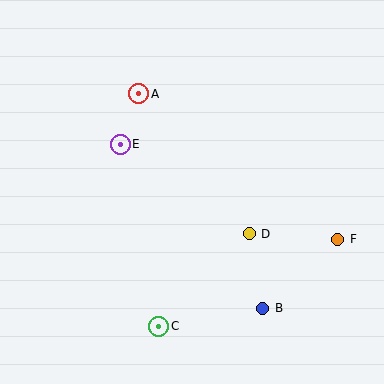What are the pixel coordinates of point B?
Point B is at (263, 308).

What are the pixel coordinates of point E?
Point E is at (120, 144).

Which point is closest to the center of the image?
Point D at (249, 234) is closest to the center.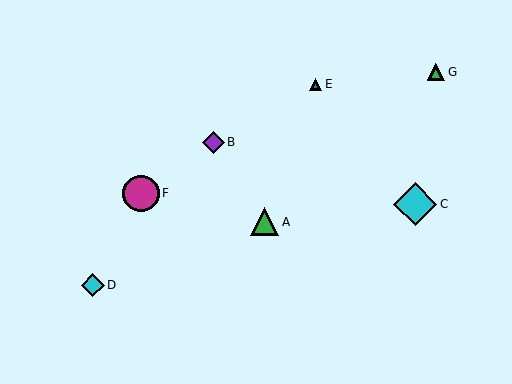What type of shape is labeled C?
Shape C is a cyan diamond.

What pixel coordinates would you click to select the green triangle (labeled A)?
Click at (265, 222) to select the green triangle A.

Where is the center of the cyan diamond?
The center of the cyan diamond is at (93, 285).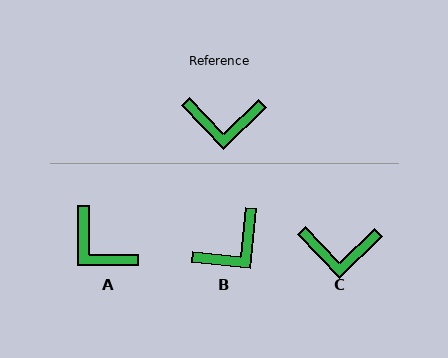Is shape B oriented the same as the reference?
No, it is off by about 41 degrees.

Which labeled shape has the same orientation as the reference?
C.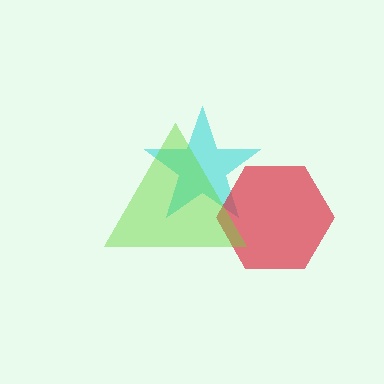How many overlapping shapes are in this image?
There are 3 overlapping shapes in the image.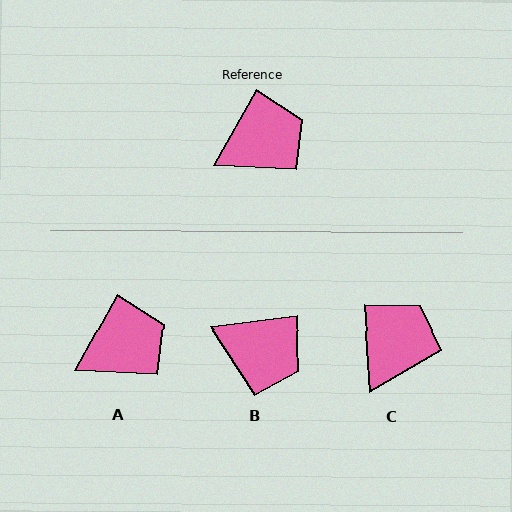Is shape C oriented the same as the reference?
No, it is off by about 33 degrees.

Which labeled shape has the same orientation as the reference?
A.